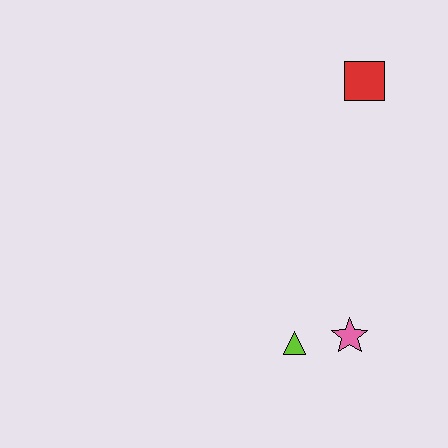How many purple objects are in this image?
There are no purple objects.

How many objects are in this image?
There are 3 objects.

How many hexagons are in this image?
There are no hexagons.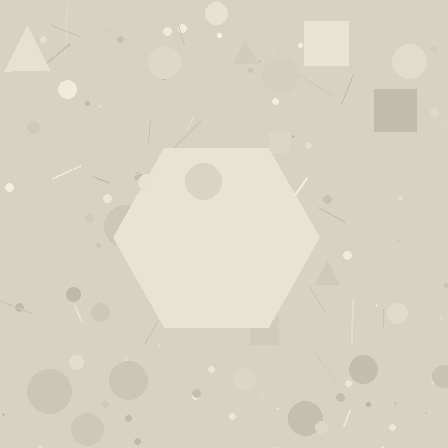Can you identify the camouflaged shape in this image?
The camouflaged shape is a hexagon.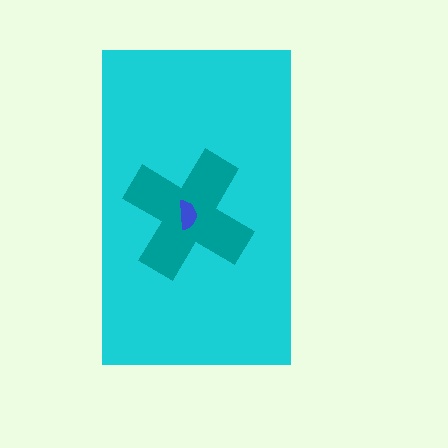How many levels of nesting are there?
3.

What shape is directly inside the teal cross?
The blue semicircle.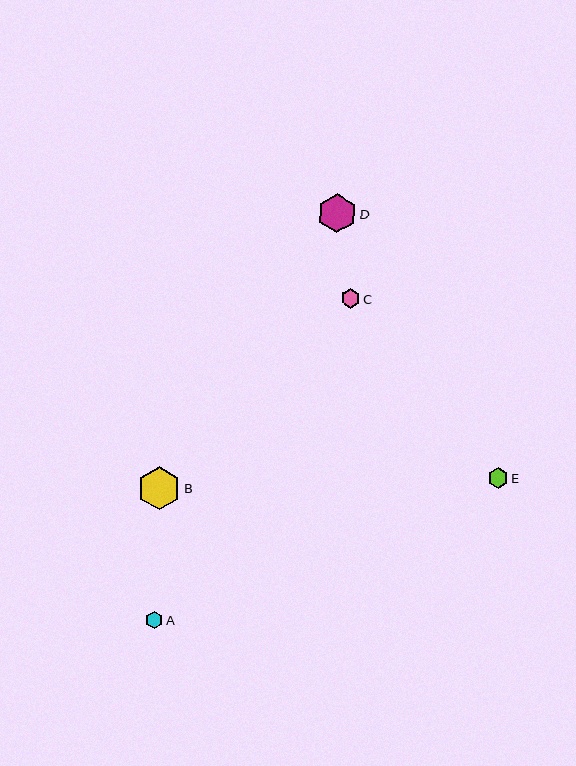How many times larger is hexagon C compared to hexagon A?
Hexagon C is approximately 1.1 times the size of hexagon A.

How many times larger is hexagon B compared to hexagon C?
Hexagon B is approximately 2.3 times the size of hexagon C.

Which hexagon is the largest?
Hexagon B is the largest with a size of approximately 43 pixels.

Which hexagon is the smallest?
Hexagon A is the smallest with a size of approximately 17 pixels.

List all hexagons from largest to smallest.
From largest to smallest: B, D, E, C, A.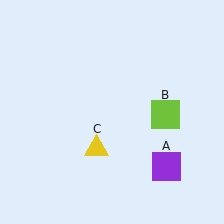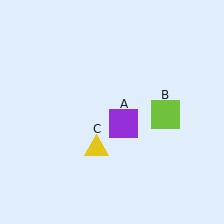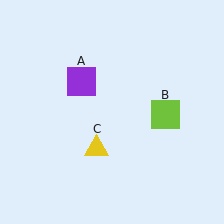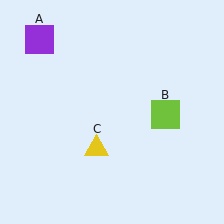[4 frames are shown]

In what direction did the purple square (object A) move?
The purple square (object A) moved up and to the left.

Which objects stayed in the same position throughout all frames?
Lime square (object B) and yellow triangle (object C) remained stationary.